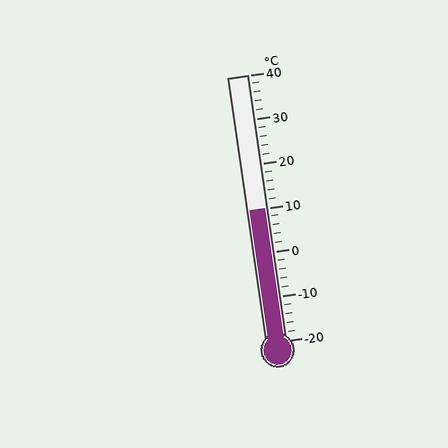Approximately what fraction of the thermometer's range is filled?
The thermometer is filled to approximately 50% of its range.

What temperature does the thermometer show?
The thermometer shows approximately 10°C.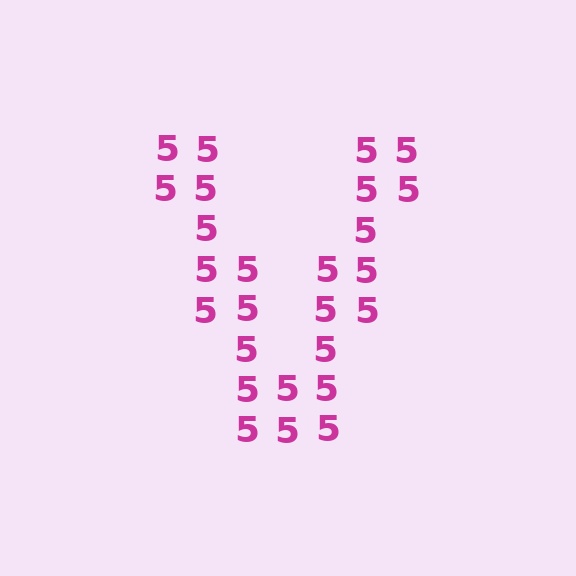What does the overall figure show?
The overall figure shows the letter V.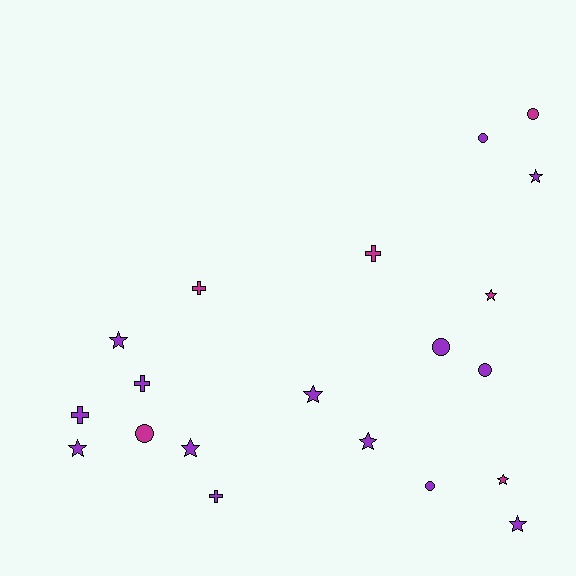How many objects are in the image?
There are 20 objects.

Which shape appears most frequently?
Star, with 9 objects.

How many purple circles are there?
There are 4 purple circles.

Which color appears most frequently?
Purple, with 14 objects.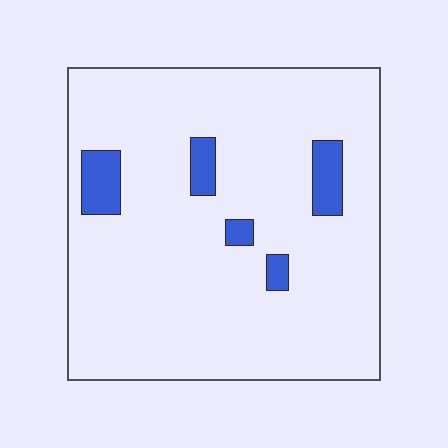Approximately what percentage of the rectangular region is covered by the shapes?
Approximately 10%.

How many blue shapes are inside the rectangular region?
5.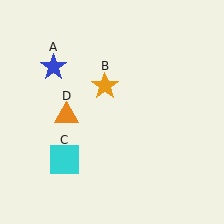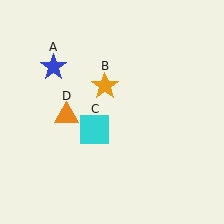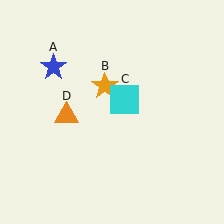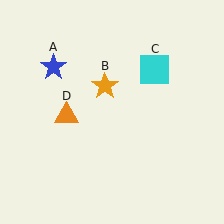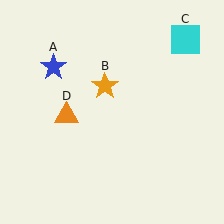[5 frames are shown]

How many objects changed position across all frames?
1 object changed position: cyan square (object C).